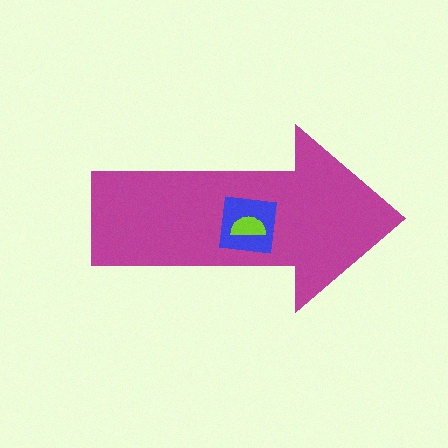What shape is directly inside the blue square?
The lime semicircle.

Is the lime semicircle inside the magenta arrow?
Yes.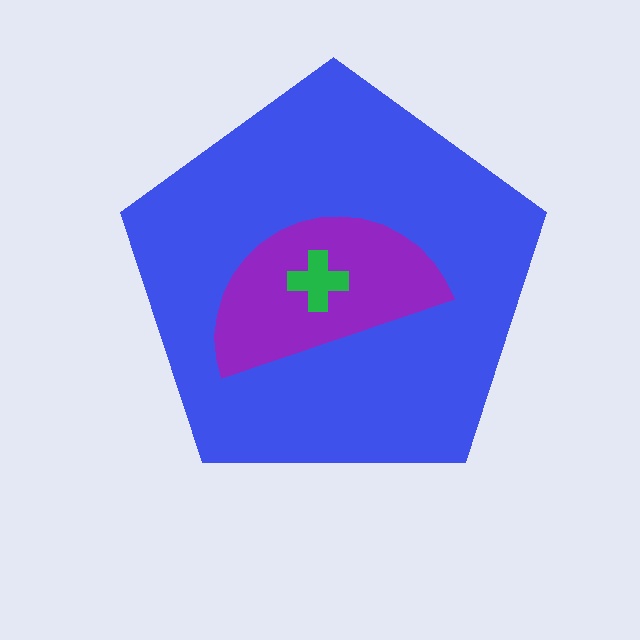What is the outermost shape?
The blue pentagon.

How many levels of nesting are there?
3.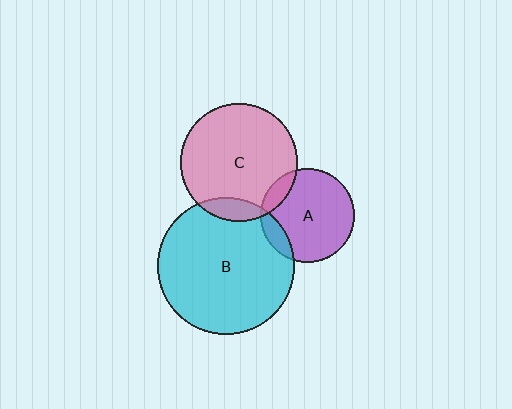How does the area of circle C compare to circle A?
Approximately 1.5 times.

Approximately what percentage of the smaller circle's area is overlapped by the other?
Approximately 10%.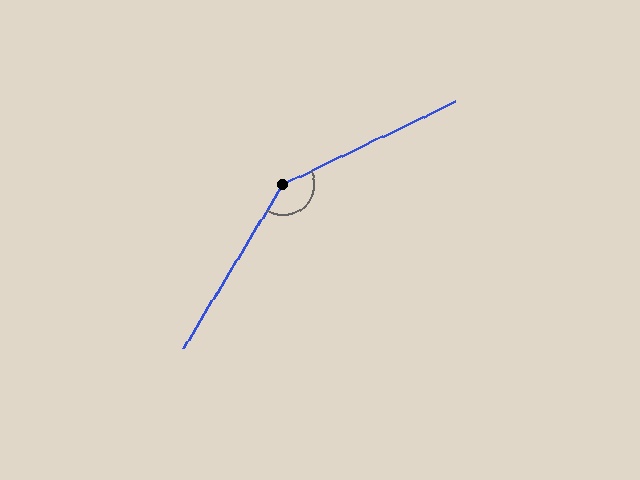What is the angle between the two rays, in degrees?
Approximately 147 degrees.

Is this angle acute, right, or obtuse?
It is obtuse.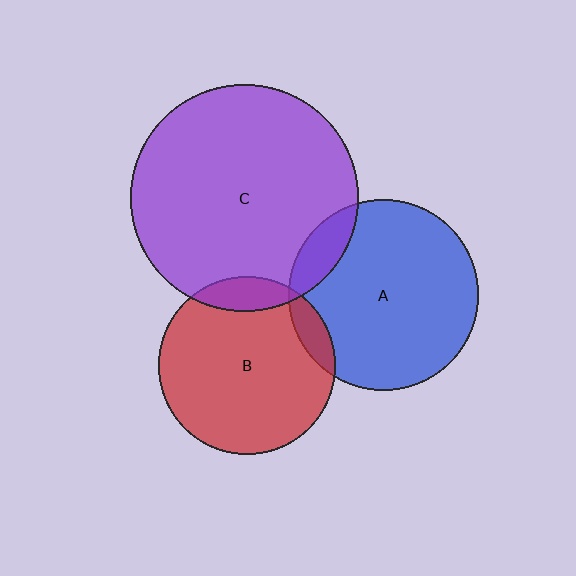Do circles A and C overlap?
Yes.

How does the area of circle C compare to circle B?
Approximately 1.6 times.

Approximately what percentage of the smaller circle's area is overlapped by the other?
Approximately 10%.